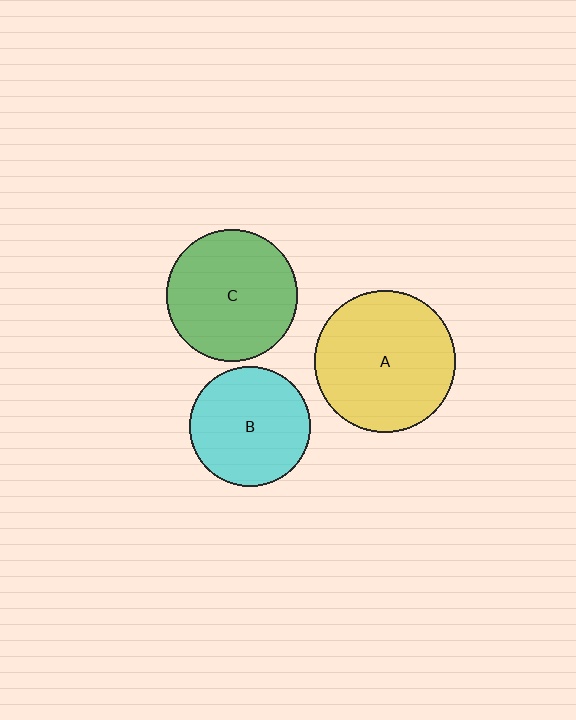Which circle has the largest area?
Circle A (yellow).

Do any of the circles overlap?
No, none of the circles overlap.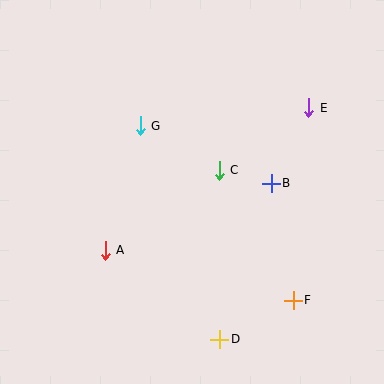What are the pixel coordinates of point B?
Point B is at (271, 183).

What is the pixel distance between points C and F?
The distance between C and F is 150 pixels.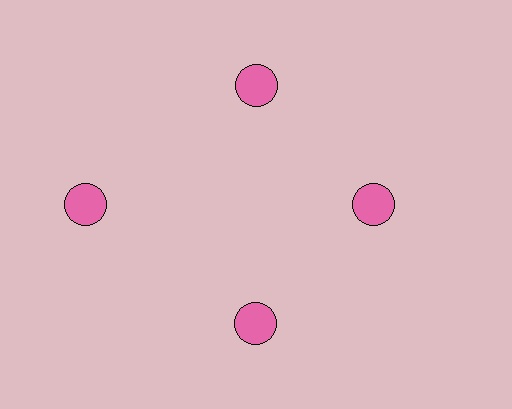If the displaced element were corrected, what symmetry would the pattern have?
It would have 4-fold rotational symmetry — the pattern would map onto itself every 90 degrees.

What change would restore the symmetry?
The symmetry would be restored by moving it inward, back onto the ring so that all 4 circles sit at equal angles and equal distance from the center.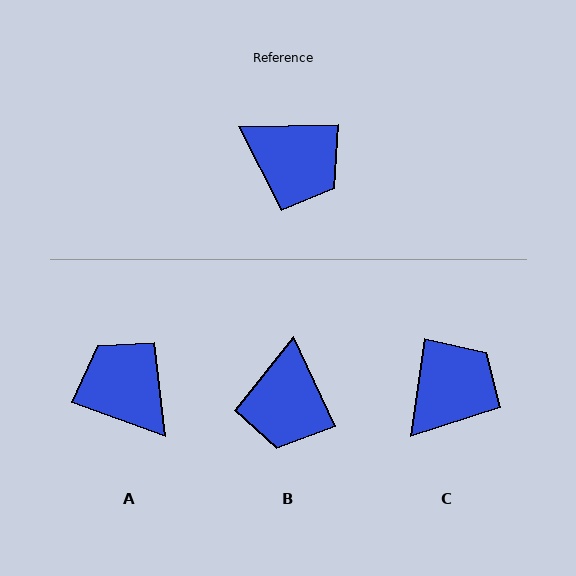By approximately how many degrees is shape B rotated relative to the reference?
Approximately 65 degrees clockwise.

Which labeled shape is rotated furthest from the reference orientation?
A, about 159 degrees away.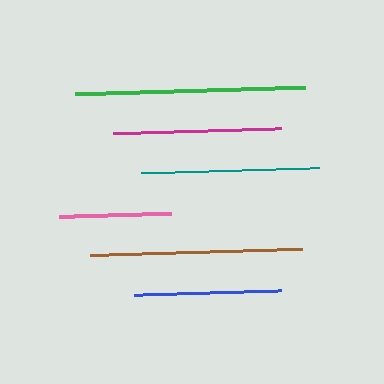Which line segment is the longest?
The green line is the longest at approximately 230 pixels.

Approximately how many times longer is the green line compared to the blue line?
The green line is approximately 1.6 times the length of the blue line.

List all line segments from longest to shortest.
From longest to shortest: green, brown, teal, magenta, blue, pink.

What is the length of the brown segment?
The brown segment is approximately 212 pixels long.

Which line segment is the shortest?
The pink line is the shortest at approximately 112 pixels.